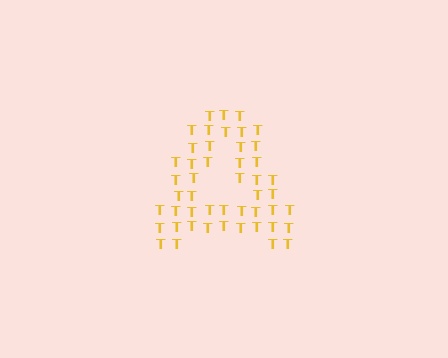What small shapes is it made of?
It is made of small letter T's.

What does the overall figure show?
The overall figure shows the letter A.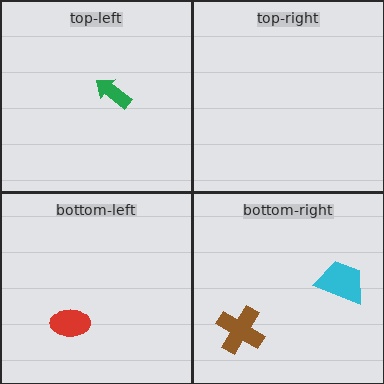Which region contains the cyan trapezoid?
The bottom-right region.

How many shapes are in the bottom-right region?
2.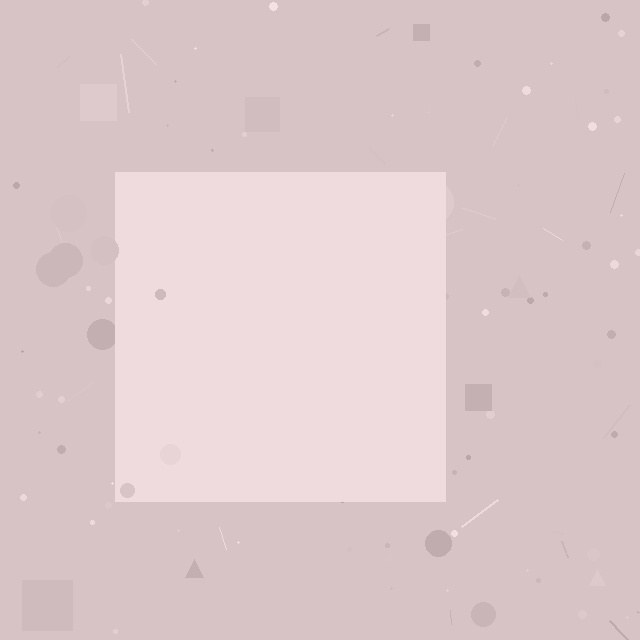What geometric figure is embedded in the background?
A square is embedded in the background.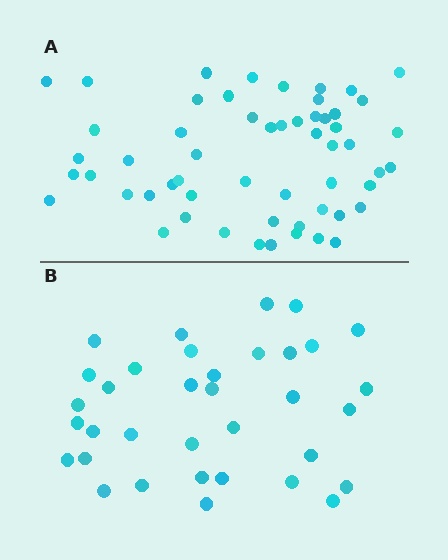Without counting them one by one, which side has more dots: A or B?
Region A (the top region) has more dots.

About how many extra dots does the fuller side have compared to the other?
Region A has approximately 20 more dots than region B.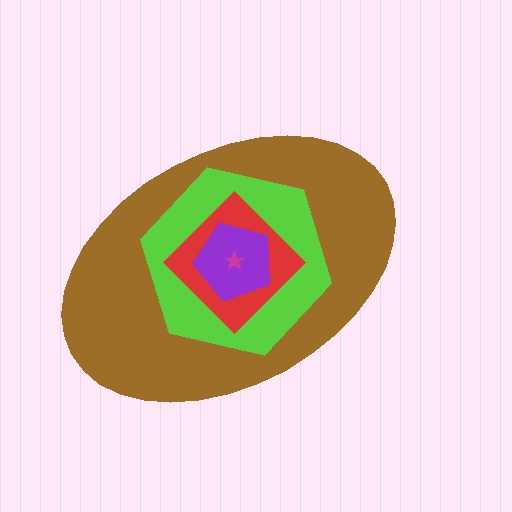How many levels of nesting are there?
5.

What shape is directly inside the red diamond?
The purple pentagon.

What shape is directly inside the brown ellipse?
The lime hexagon.